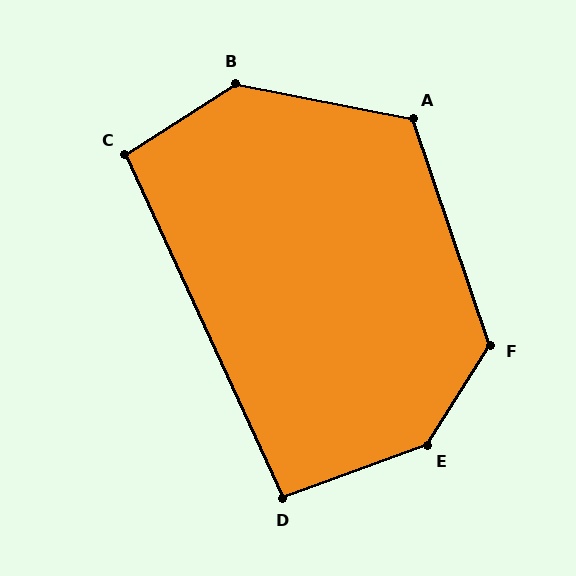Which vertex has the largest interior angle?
E, at approximately 142 degrees.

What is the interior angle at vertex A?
Approximately 120 degrees (obtuse).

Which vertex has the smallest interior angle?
D, at approximately 95 degrees.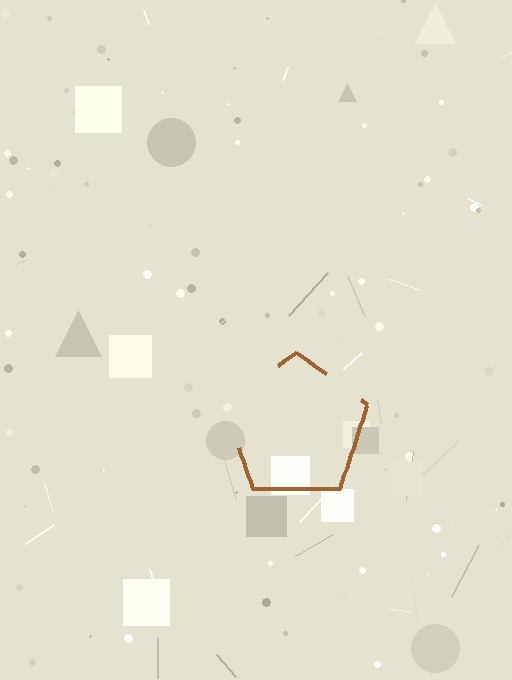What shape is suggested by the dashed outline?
The dashed outline suggests a pentagon.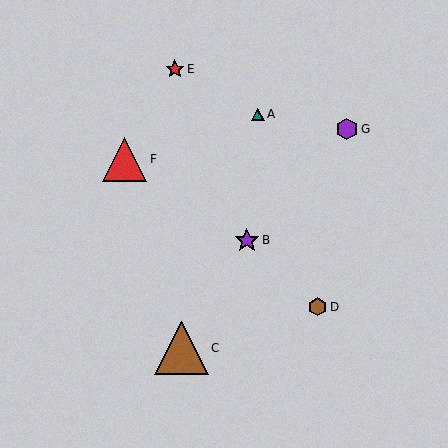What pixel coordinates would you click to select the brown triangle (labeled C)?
Click at (181, 348) to select the brown triangle C.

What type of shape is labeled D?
Shape D is a brown hexagon.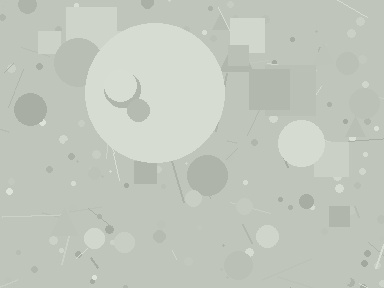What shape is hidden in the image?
A circle is hidden in the image.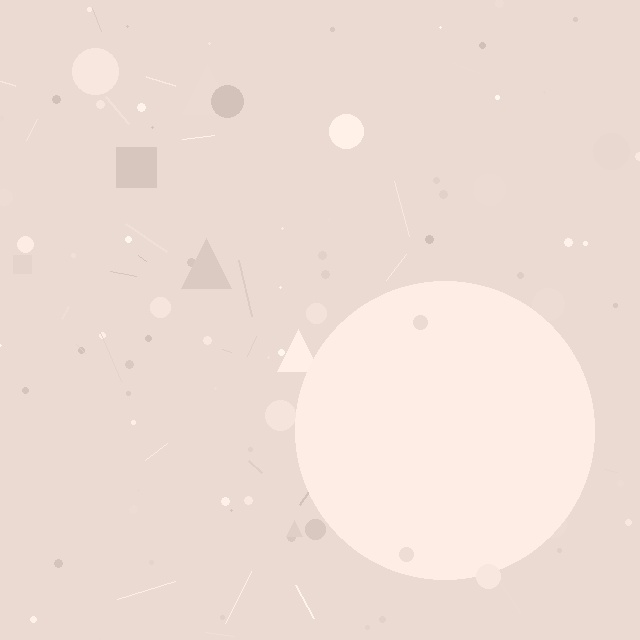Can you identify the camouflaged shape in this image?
The camouflaged shape is a circle.